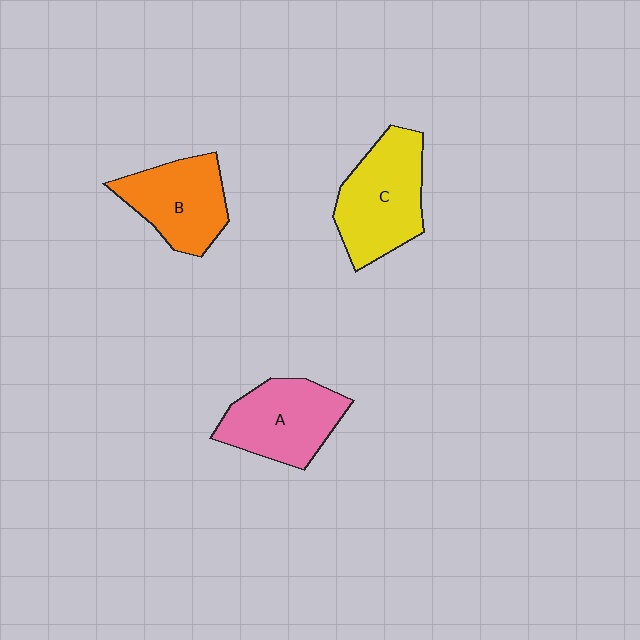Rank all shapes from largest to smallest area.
From largest to smallest: C (yellow), A (pink), B (orange).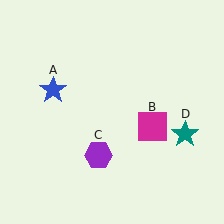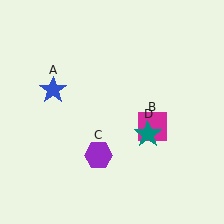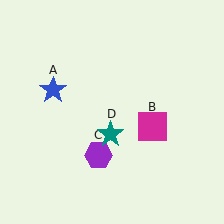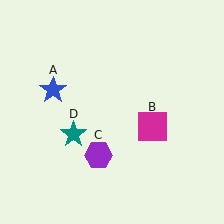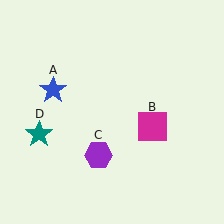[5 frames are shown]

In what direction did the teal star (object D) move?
The teal star (object D) moved left.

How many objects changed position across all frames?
1 object changed position: teal star (object D).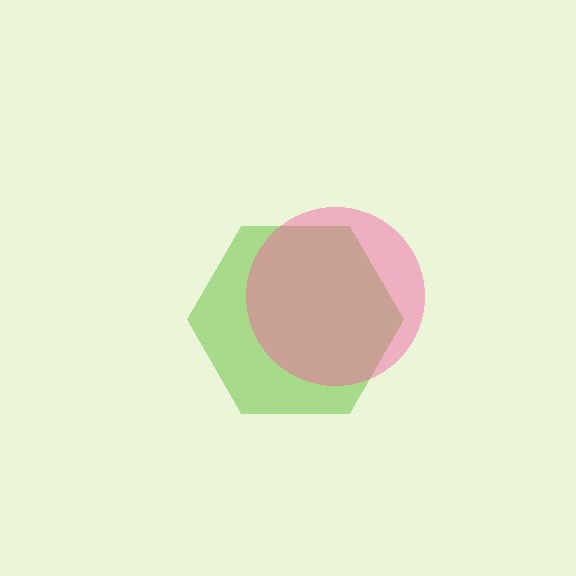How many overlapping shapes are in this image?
There are 2 overlapping shapes in the image.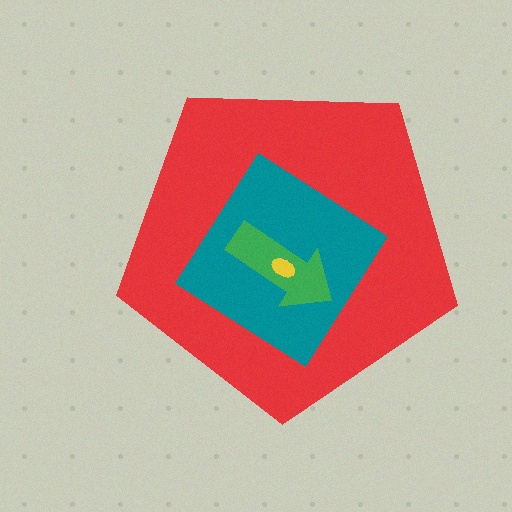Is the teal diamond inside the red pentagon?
Yes.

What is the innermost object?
The yellow ellipse.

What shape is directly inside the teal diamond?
The green arrow.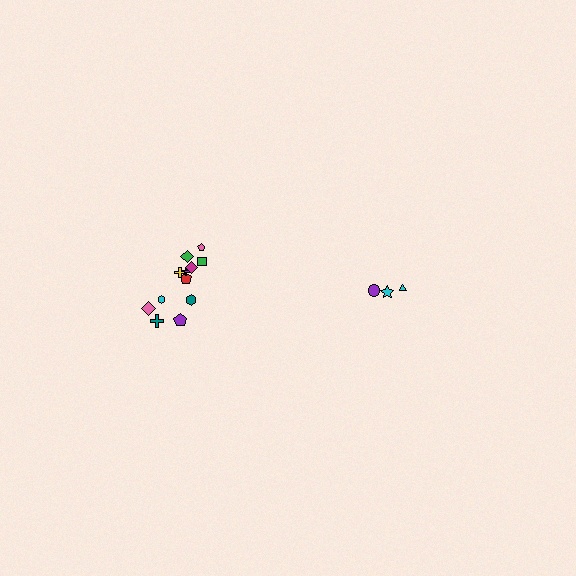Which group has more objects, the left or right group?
The left group.